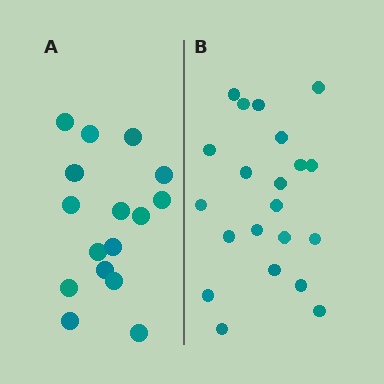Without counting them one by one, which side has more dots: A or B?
Region B (the right region) has more dots.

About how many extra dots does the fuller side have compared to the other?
Region B has about 5 more dots than region A.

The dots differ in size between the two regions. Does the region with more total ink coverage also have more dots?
No. Region A has more total ink coverage because its dots are larger, but region B actually contains more individual dots. Total area can be misleading — the number of items is what matters here.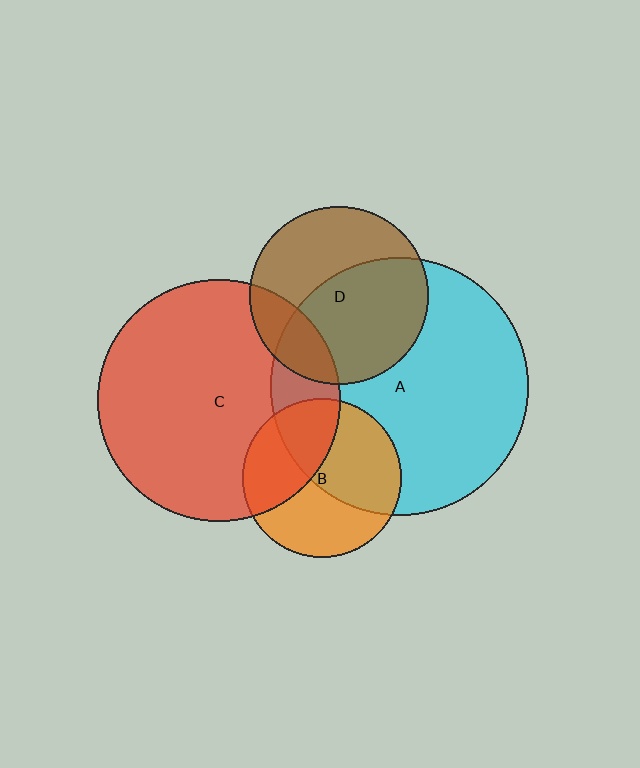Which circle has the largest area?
Circle A (cyan).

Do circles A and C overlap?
Yes.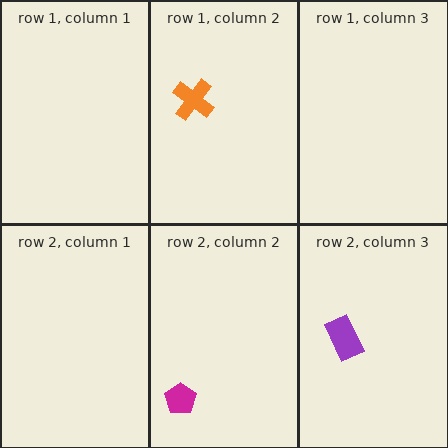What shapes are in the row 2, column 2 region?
The magenta pentagon.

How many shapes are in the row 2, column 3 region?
1.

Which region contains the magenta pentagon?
The row 2, column 2 region.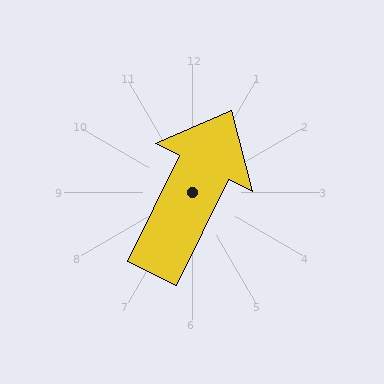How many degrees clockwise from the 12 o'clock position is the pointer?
Approximately 26 degrees.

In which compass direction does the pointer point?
Northeast.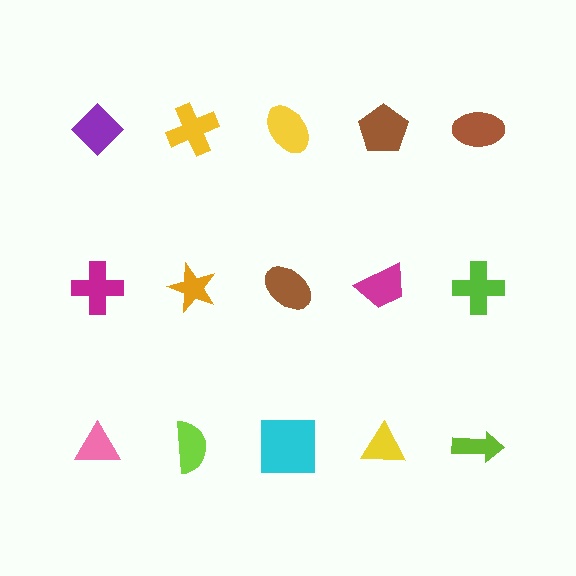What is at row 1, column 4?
A brown pentagon.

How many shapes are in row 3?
5 shapes.